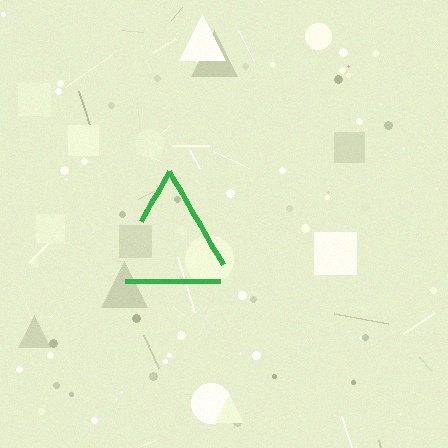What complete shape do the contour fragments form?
The contour fragments form a triangle.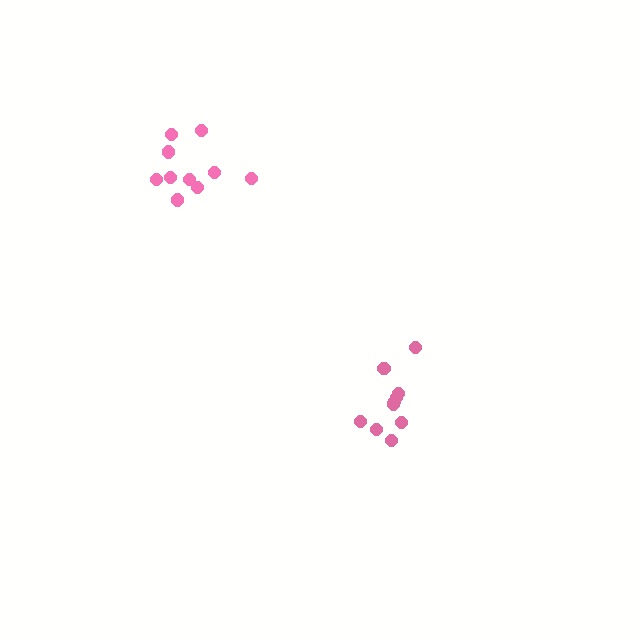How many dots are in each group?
Group 1: 10 dots, Group 2: 11 dots (21 total).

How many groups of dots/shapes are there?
There are 2 groups.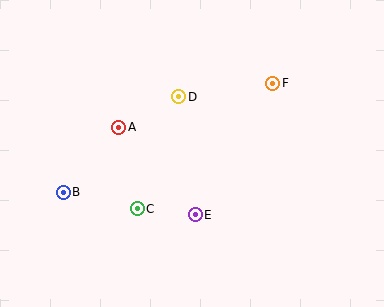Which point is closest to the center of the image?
Point D at (179, 97) is closest to the center.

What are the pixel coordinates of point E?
Point E is at (195, 215).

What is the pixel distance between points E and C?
The distance between E and C is 58 pixels.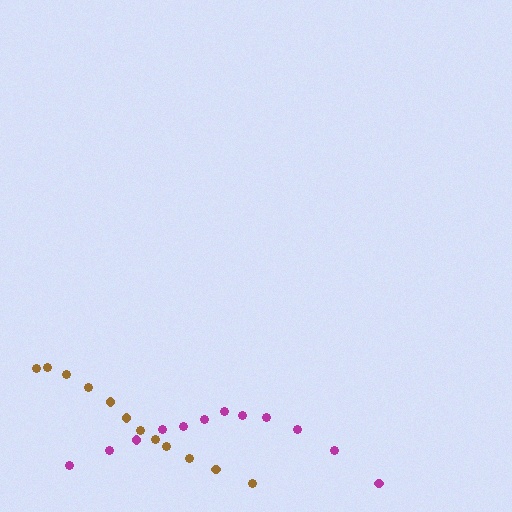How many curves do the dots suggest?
There are 2 distinct paths.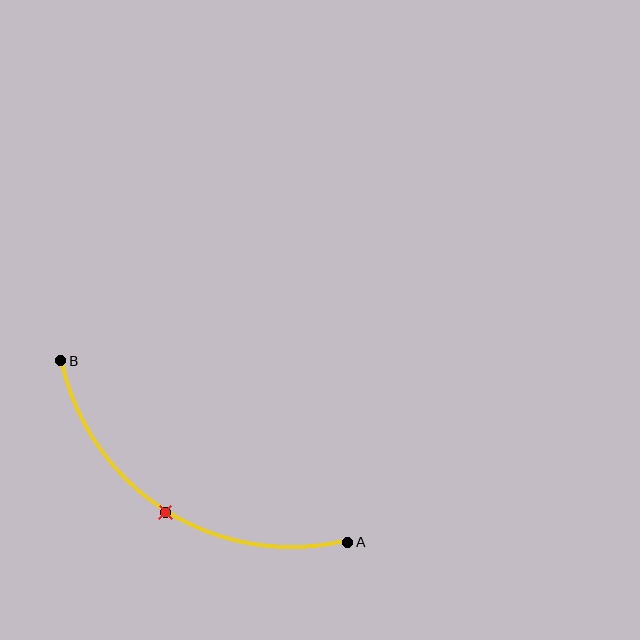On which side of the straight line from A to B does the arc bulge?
The arc bulges below the straight line connecting A and B.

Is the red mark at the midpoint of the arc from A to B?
Yes. The red mark lies on the arc at equal arc-length from both A and B — it is the arc midpoint.